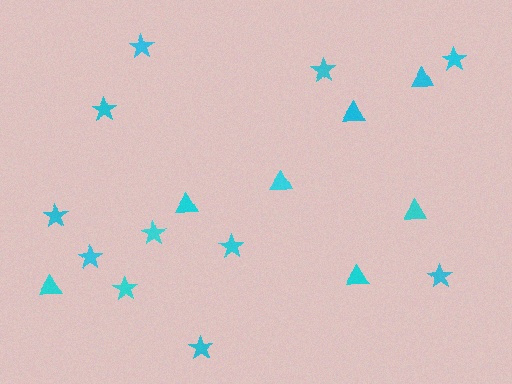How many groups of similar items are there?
There are 2 groups: one group of stars (11) and one group of triangles (7).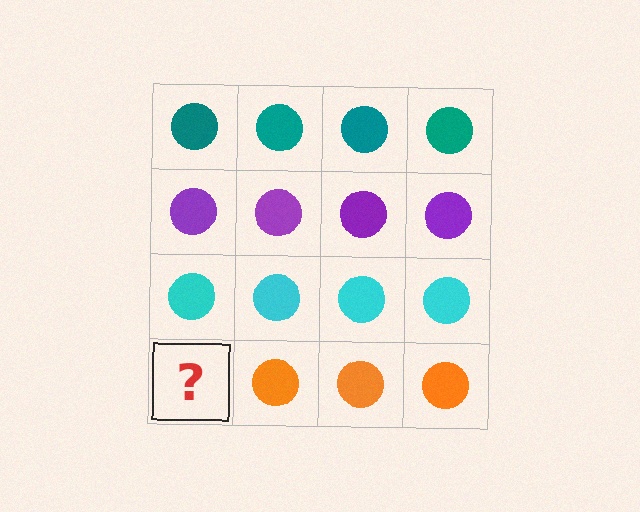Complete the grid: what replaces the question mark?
The question mark should be replaced with an orange circle.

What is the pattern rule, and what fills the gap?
The rule is that each row has a consistent color. The gap should be filled with an orange circle.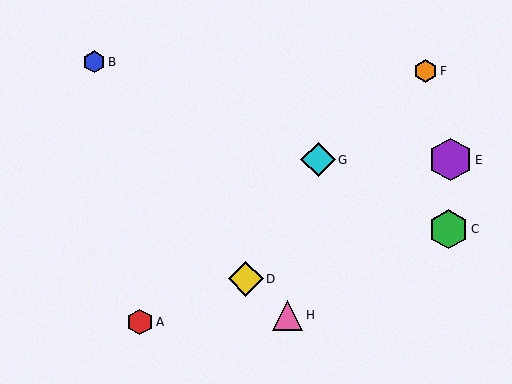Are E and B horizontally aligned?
No, E is at y≈160 and B is at y≈62.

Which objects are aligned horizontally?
Objects E, G are aligned horizontally.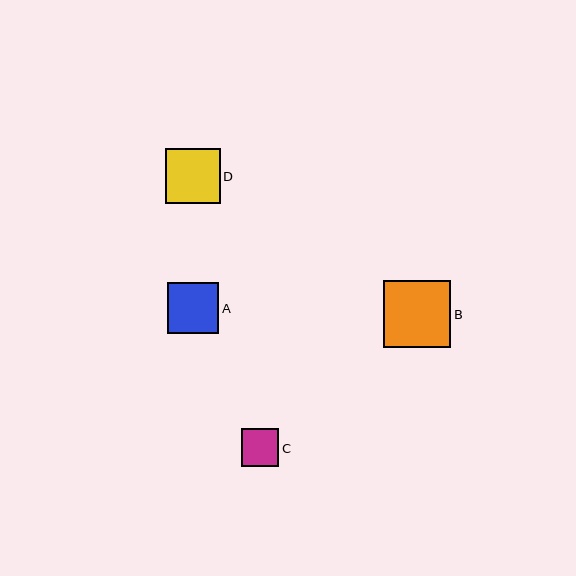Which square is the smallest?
Square C is the smallest with a size of approximately 38 pixels.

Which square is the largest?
Square B is the largest with a size of approximately 67 pixels.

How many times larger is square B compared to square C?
Square B is approximately 1.8 times the size of square C.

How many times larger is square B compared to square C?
Square B is approximately 1.8 times the size of square C.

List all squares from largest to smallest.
From largest to smallest: B, D, A, C.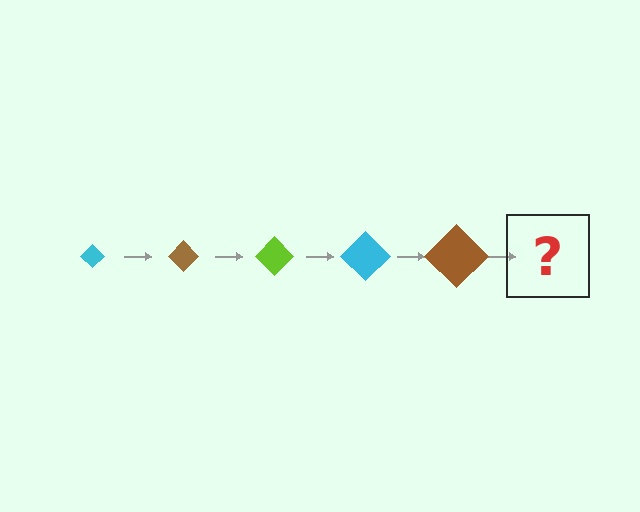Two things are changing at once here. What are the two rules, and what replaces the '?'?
The two rules are that the diamond grows larger each step and the color cycles through cyan, brown, and lime. The '?' should be a lime diamond, larger than the previous one.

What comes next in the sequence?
The next element should be a lime diamond, larger than the previous one.